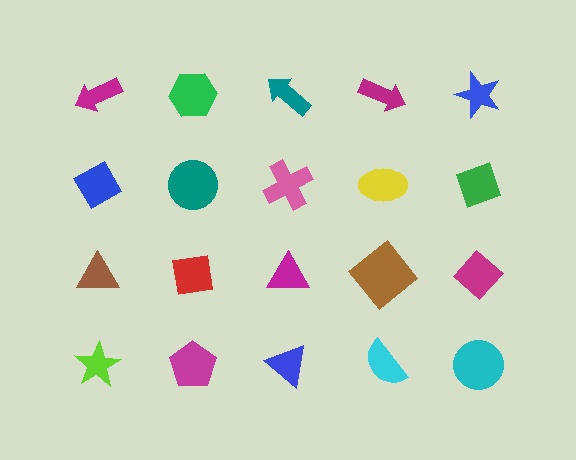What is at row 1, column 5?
A blue star.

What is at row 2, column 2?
A teal circle.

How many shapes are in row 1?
5 shapes.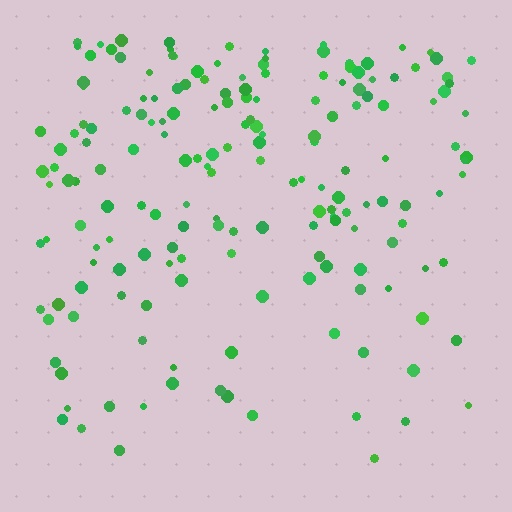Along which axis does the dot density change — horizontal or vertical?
Vertical.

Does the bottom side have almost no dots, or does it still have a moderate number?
Still a moderate number, just noticeably fewer than the top.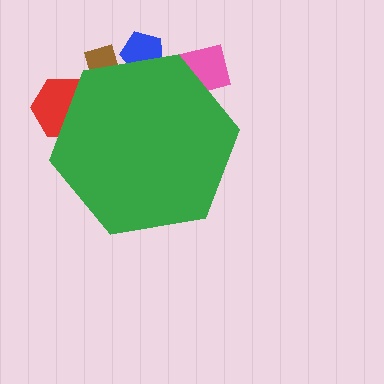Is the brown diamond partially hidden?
Yes, the brown diamond is partially hidden behind the green hexagon.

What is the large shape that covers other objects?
A green hexagon.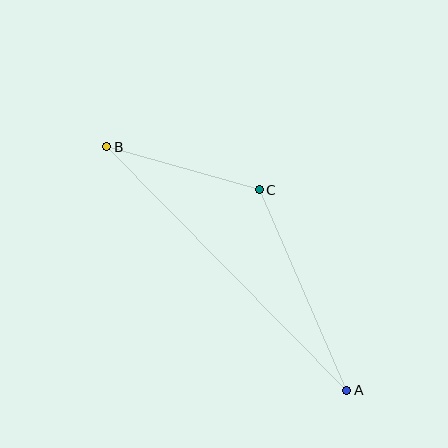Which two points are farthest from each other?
Points A and B are farthest from each other.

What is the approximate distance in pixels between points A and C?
The distance between A and C is approximately 219 pixels.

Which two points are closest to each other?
Points B and C are closest to each other.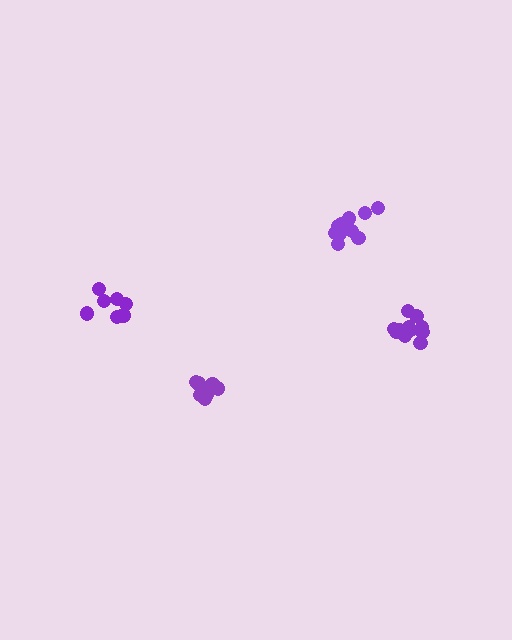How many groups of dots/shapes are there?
There are 4 groups.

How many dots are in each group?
Group 1: 10 dots, Group 2: 12 dots, Group 3: 10 dots, Group 4: 7 dots (39 total).